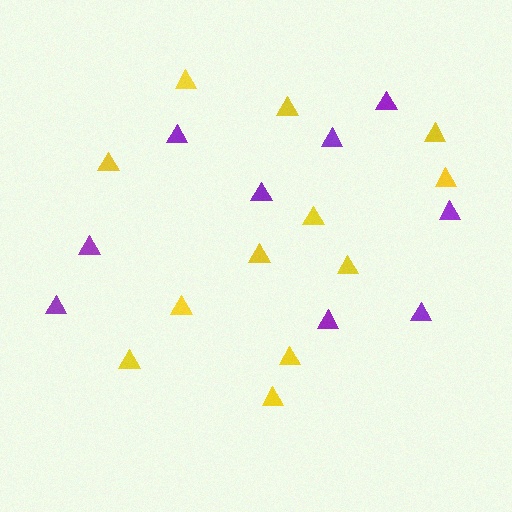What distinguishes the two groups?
There are 2 groups: one group of purple triangles (9) and one group of yellow triangles (12).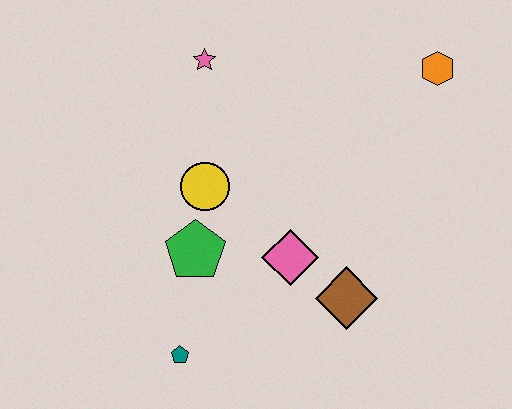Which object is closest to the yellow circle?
The green pentagon is closest to the yellow circle.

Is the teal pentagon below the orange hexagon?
Yes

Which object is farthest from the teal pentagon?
The orange hexagon is farthest from the teal pentagon.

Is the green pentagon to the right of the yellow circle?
No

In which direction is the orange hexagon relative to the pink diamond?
The orange hexagon is above the pink diamond.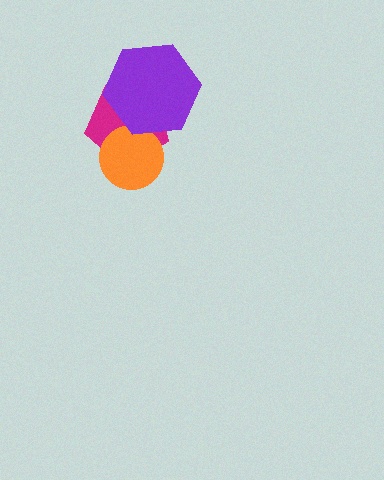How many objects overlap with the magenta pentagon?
2 objects overlap with the magenta pentagon.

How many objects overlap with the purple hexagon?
2 objects overlap with the purple hexagon.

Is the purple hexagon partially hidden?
No, no other shape covers it.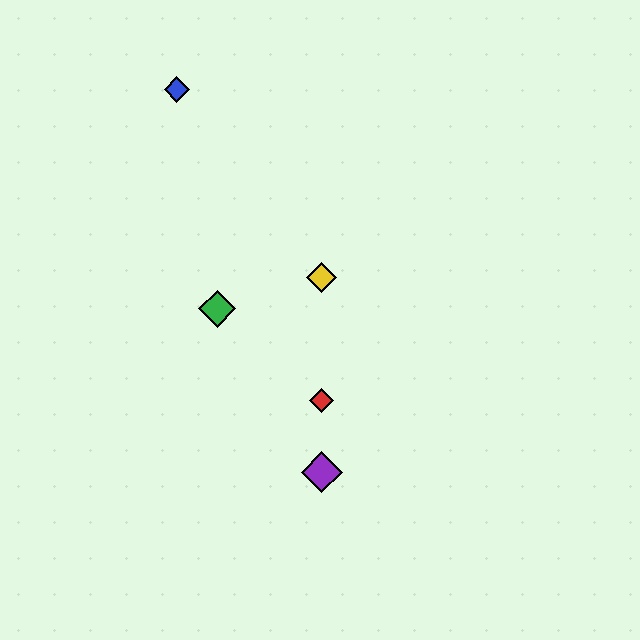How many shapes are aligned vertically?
3 shapes (the red diamond, the yellow diamond, the purple diamond) are aligned vertically.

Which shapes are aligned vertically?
The red diamond, the yellow diamond, the purple diamond are aligned vertically.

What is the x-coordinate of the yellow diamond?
The yellow diamond is at x≈322.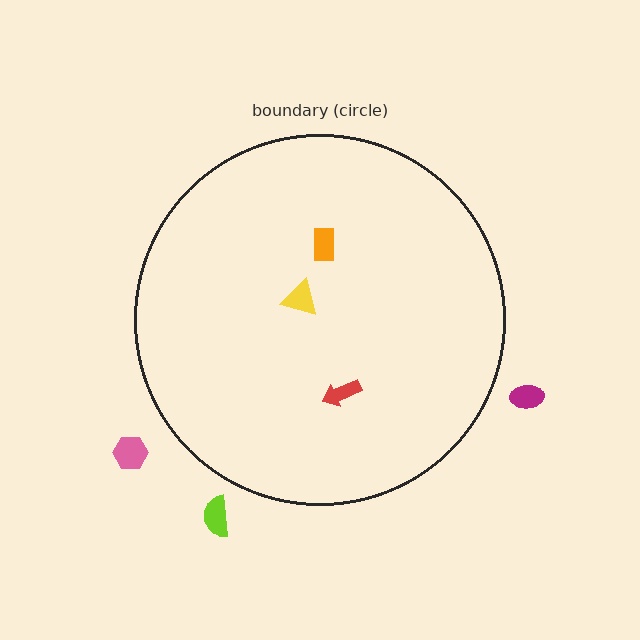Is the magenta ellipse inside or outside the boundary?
Outside.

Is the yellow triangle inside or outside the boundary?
Inside.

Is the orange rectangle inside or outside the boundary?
Inside.